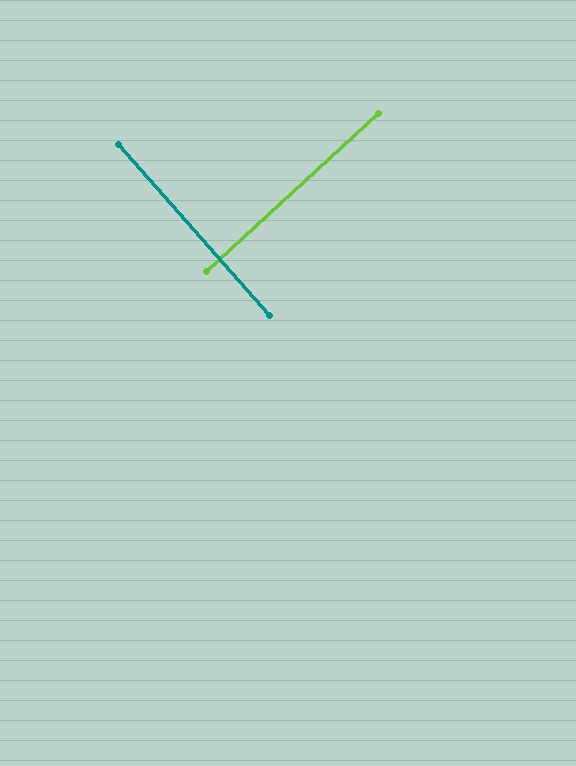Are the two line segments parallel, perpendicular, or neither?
Perpendicular — they meet at approximately 89°.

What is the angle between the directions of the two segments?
Approximately 89 degrees.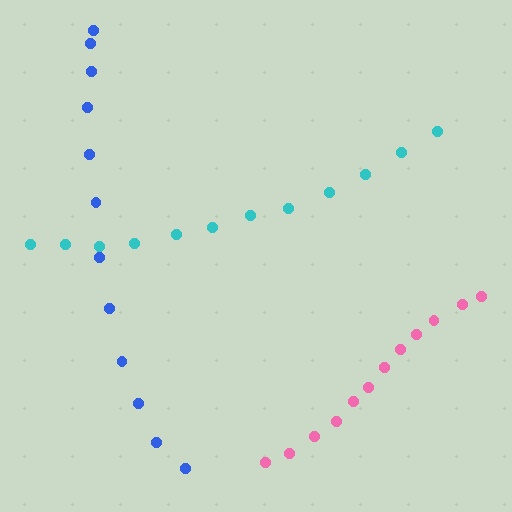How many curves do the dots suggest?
There are 3 distinct paths.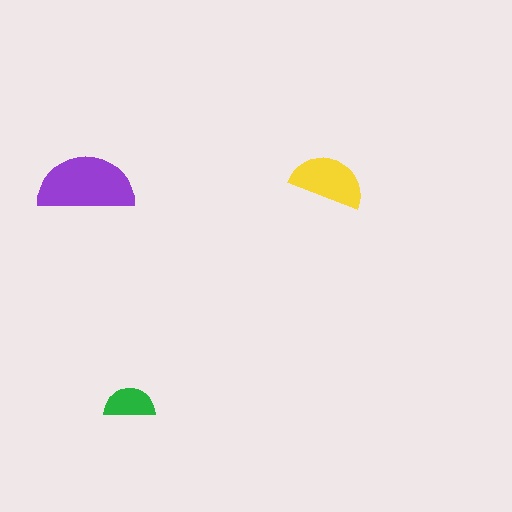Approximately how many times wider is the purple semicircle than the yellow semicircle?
About 1.5 times wider.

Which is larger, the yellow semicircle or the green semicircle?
The yellow one.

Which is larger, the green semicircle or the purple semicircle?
The purple one.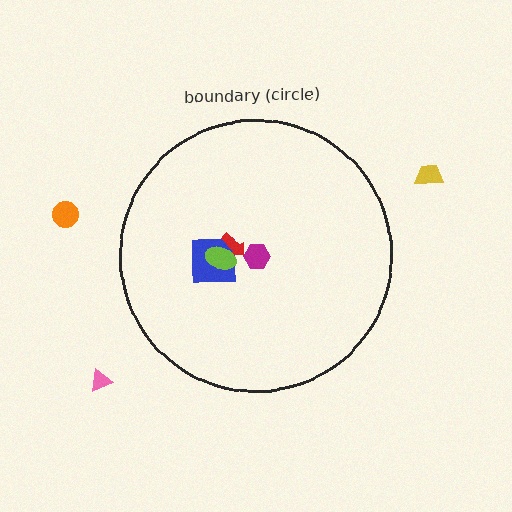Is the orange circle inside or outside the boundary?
Outside.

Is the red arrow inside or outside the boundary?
Inside.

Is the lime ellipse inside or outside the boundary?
Inside.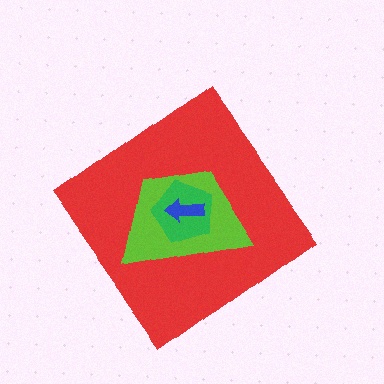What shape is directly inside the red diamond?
The lime trapezoid.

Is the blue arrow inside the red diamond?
Yes.